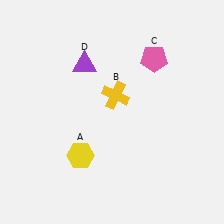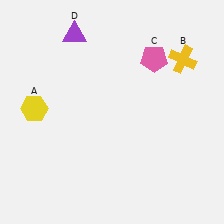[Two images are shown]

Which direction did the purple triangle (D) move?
The purple triangle (D) moved up.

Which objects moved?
The objects that moved are: the yellow hexagon (A), the yellow cross (B), the purple triangle (D).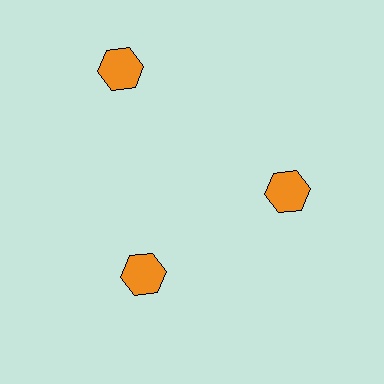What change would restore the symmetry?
The symmetry would be restored by moving it inward, back onto the ring so that all 3 hexagons sit at equal angles and equal distance from the center.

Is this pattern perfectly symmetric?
No. The 3 orange hexagons are arranged in a ring, but one element near the 11 o'clock position is pushed outward from the center, breaking the 3-fold rotational symmetry.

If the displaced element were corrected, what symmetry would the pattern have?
It would have 3-fold rotational symmetry — the pattern would map onto itself every 120 degrees.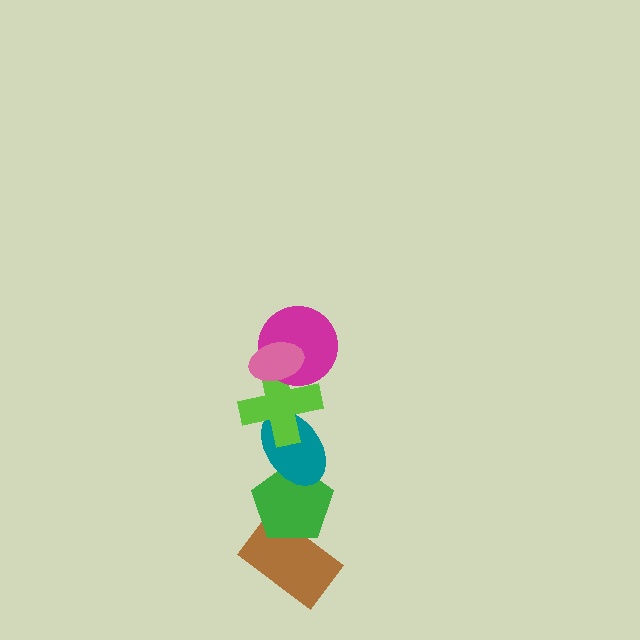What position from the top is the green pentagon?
The green pentagon is 5th from the top.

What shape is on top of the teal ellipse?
The lime cross is on top of the teal ellipse.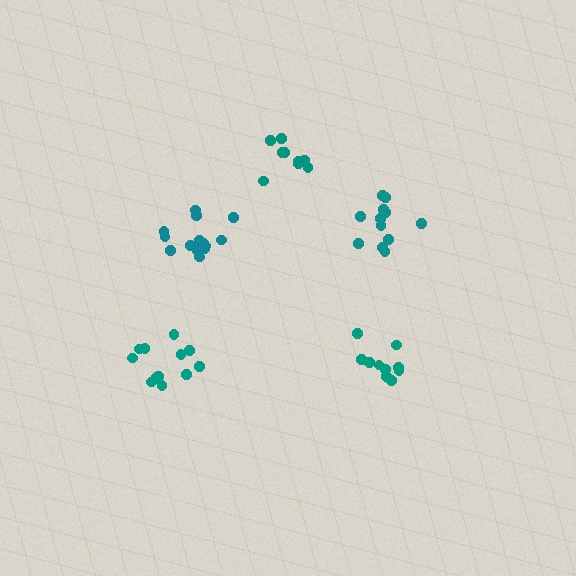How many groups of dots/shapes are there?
There are 5 groups.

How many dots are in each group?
Group 1: 14 dots, Group 2: 10 dots, Group 3: 9 dots, Group 4: 12 dots, Group 5: 12 dots (57 total).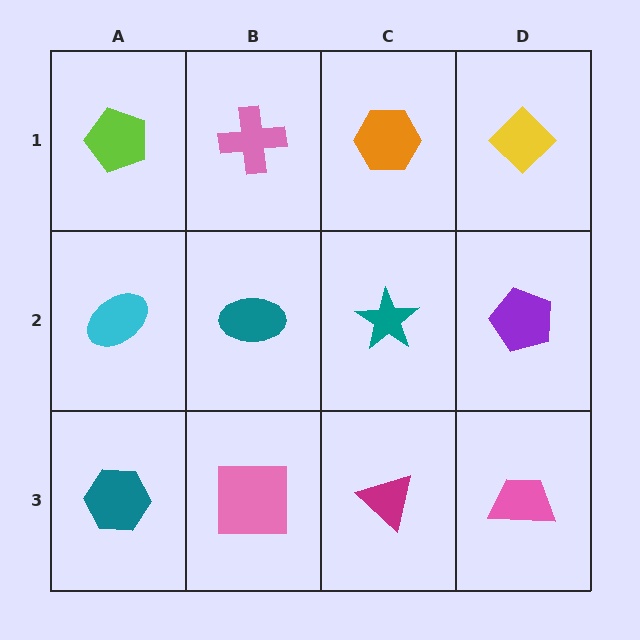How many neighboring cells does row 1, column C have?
3.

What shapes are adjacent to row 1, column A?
A cyan ellipse (row 2, column A), a pink cross (row 1, column B).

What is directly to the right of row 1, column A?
A pink cross.